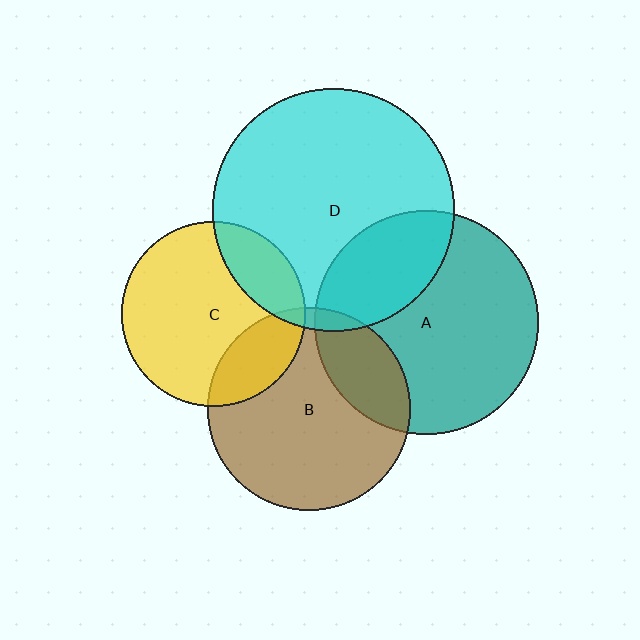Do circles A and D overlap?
Yes.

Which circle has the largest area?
Circle D (cyan).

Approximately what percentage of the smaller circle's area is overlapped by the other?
Approximately 30%.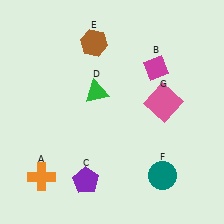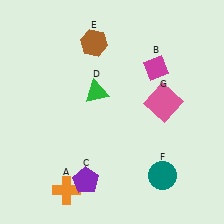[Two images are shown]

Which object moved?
The orange cross (A) moved right.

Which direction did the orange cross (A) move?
The orange cross (A) moved right.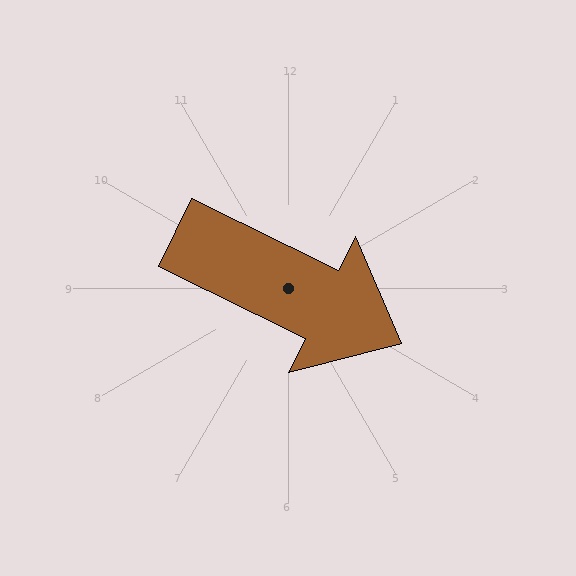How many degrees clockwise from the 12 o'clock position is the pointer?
Approximately 116 degrees.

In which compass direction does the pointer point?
Southeast.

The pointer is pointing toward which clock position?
Roughly 4 o'clock.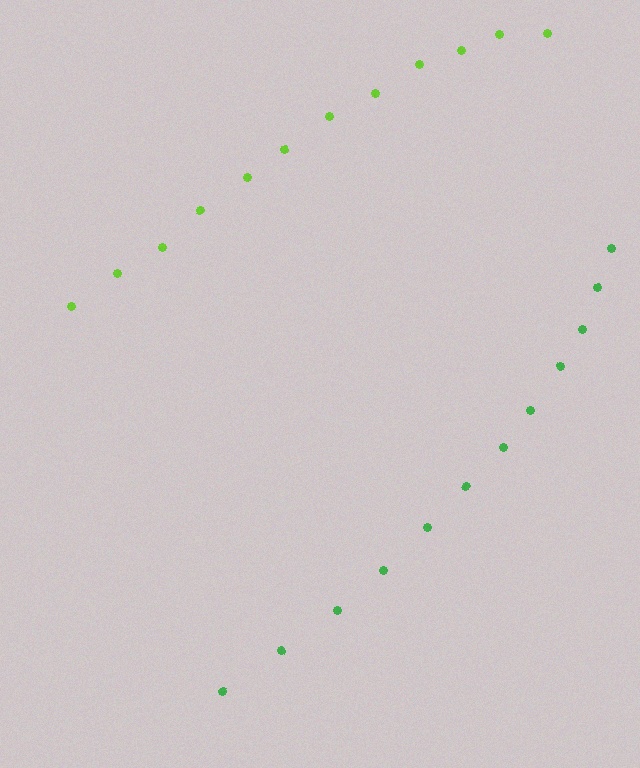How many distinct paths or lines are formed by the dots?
There are 2 distinct paths.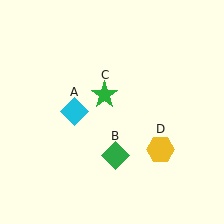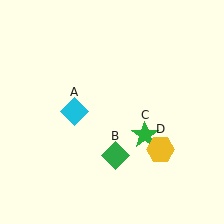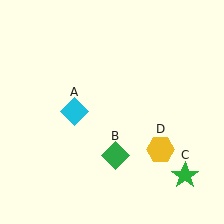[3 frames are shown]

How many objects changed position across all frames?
1 object changed position: green star (object C).